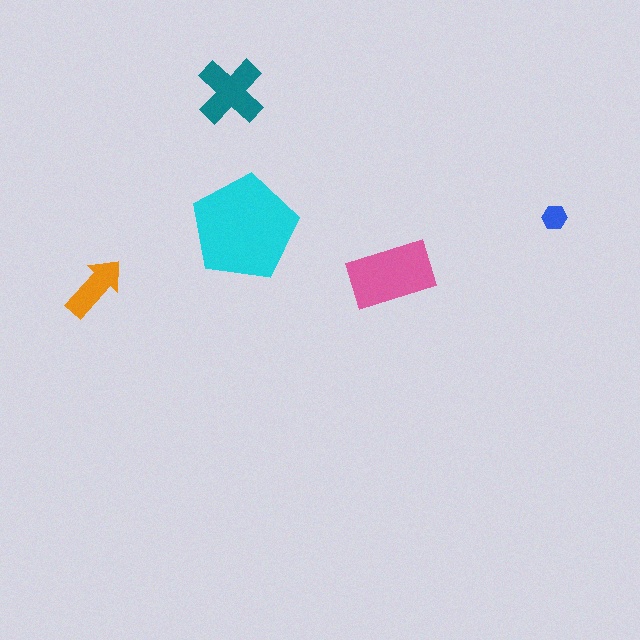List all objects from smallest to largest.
The blue hexagon, the orange arrow, the teal cross, the pink rectangle, the cyan pentagon.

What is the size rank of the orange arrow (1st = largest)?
4th.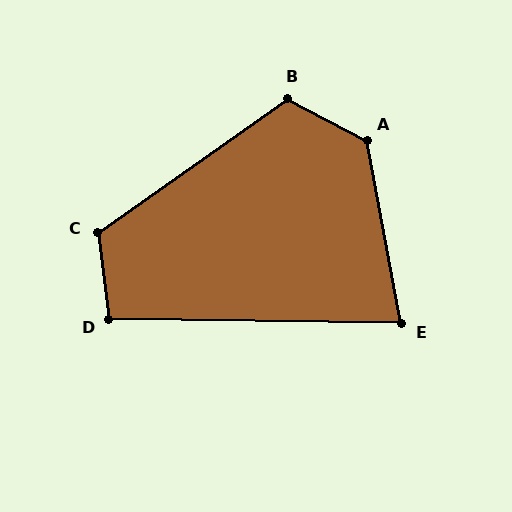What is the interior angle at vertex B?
Approximately 117 degrees (obtuse).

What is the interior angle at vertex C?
Approximately 118 degrees (obtuse).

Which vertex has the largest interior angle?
A, at approximately 128 degrees.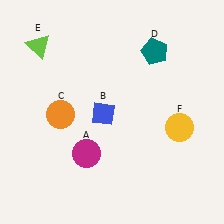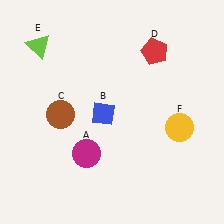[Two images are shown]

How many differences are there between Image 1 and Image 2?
There are 2 differences between the two images.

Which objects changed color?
C changed from orange to brown. D changed from teal to red.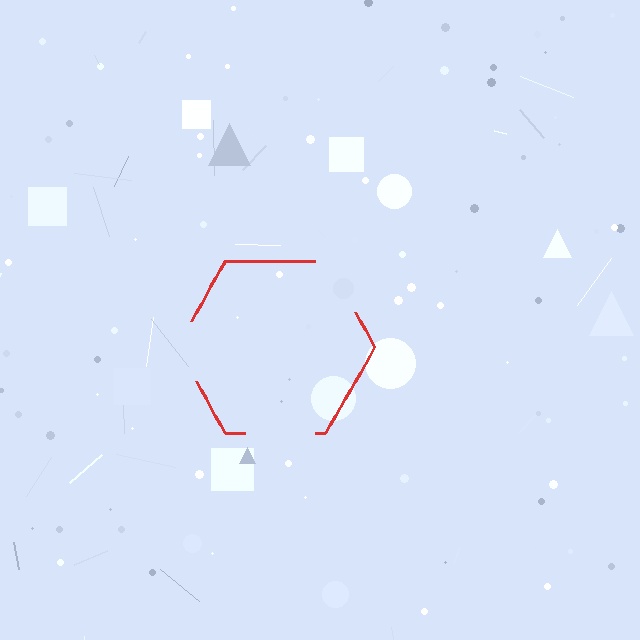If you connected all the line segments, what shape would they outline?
They would outline a hexagon.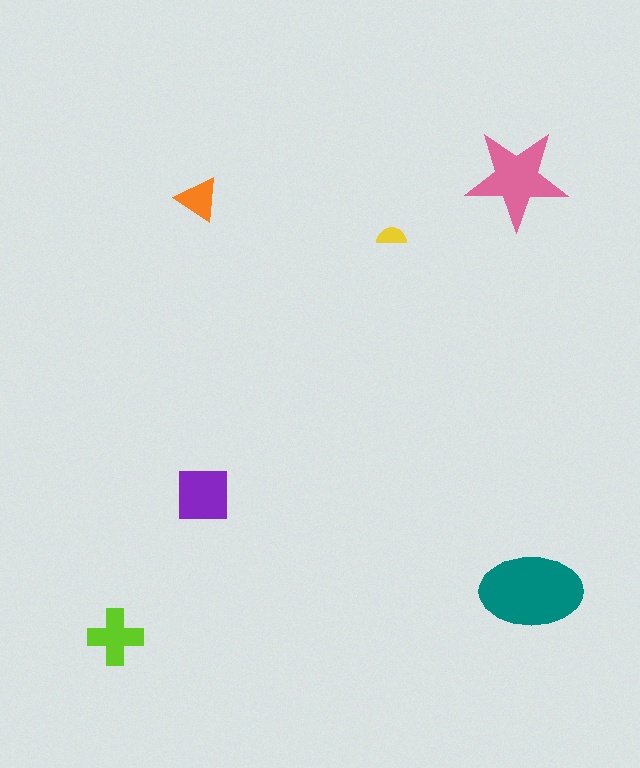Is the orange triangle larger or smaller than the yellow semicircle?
Larger.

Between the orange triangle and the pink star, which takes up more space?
The pink star.